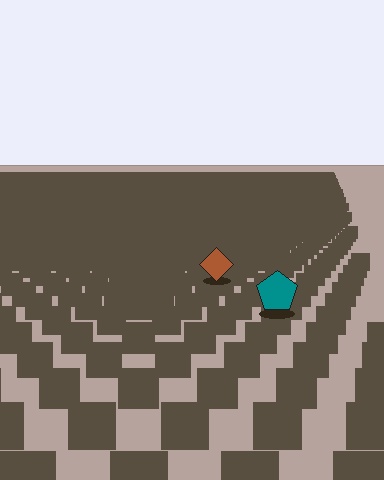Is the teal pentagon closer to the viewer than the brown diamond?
Yes. The teal pentagon is closer — you can tell from the texture gradient: the ground texture is coarser near it.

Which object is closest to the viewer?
The teal pentagon is closest. The texture marks near it are larger and more spread out.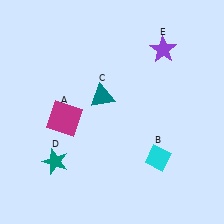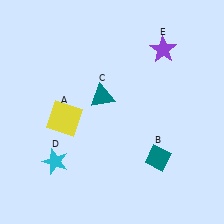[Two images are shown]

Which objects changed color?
A changed from magenta to yellow. B changed from cyan to teal. D changed from teal to cyan.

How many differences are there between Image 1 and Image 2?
There are 3 differences between the two images.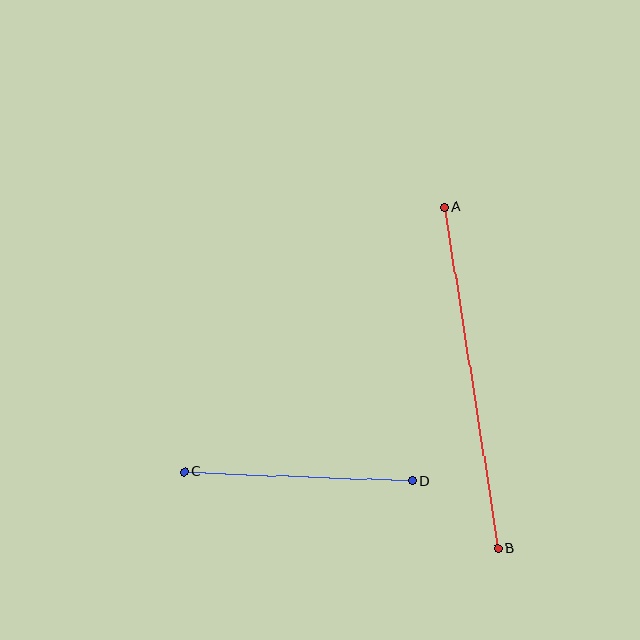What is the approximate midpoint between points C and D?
The midpoint is at approximately (298, 476) pixels.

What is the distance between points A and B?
The distance is approximately 346 pixels.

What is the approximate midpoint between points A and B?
The midpoint is at approximately (471, 378) pixels.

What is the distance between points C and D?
The distance is approximately 228 pixels.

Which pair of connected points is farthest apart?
Points A and B are farthest apart.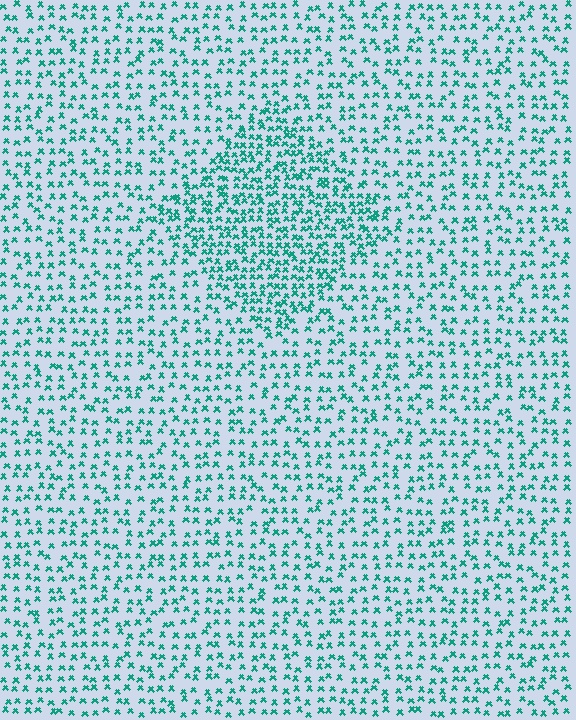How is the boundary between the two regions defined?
The boundary is defined by a change in element density (approximately 1.8x ratio). All elements are the same color, size, and shape.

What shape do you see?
I see a diamond.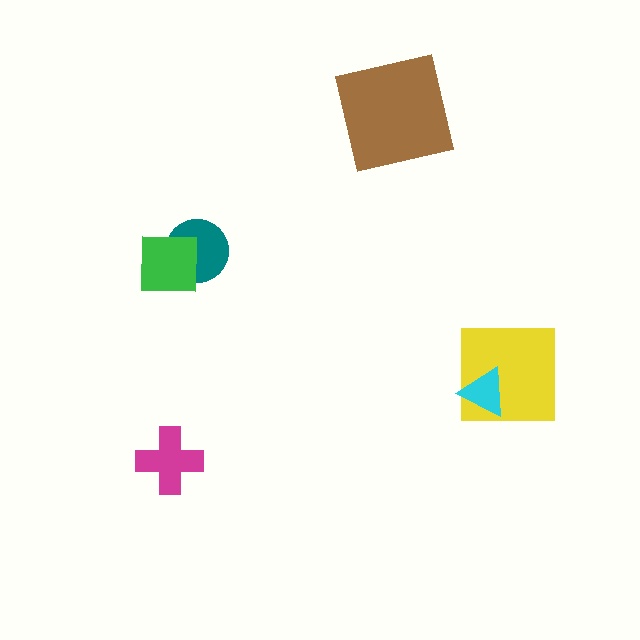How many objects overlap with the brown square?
0 objects overlap with the brown square.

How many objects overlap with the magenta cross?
0 objects overlap with the magenta cross.